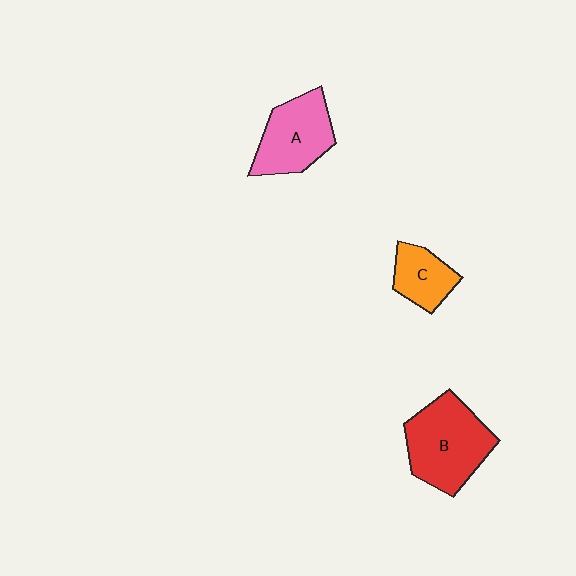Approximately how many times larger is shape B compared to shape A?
Approximately 1.3 times.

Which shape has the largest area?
Shape B (red).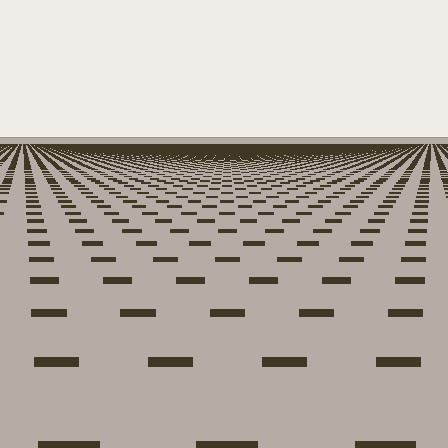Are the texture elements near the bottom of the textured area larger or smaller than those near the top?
Larger. Near the bottom, elements are closer to the viewer and appear at a bigger on-screen size.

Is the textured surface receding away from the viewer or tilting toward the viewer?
The surface is receding away from the viewer. Texture elements get smaller and denser toward the top.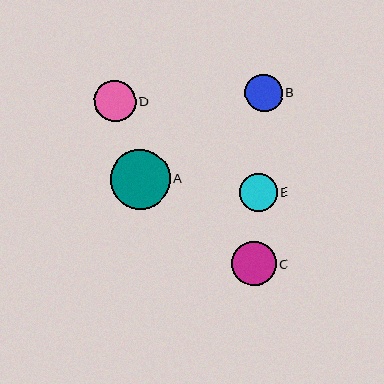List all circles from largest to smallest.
From largest to smallest: A, C, D, E, B.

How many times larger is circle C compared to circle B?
Circle C is approximately 1.2 times the size of circle B.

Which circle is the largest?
Circle A is the largest with a size of approximately 60 pixels.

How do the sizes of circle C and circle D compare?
Circle C and circle D are approximately the same size.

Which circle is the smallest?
Circle B is the smallest with a size of approximately 37 pixels.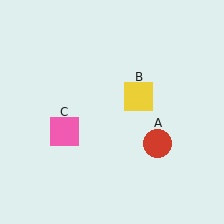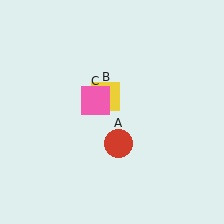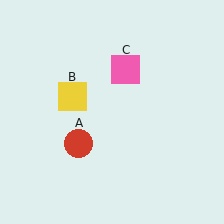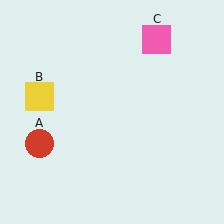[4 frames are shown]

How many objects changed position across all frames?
3 objects changed position: red circle (object A), yellow square (object B), pink square (object C).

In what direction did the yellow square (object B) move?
The yellow square (object B) moved left.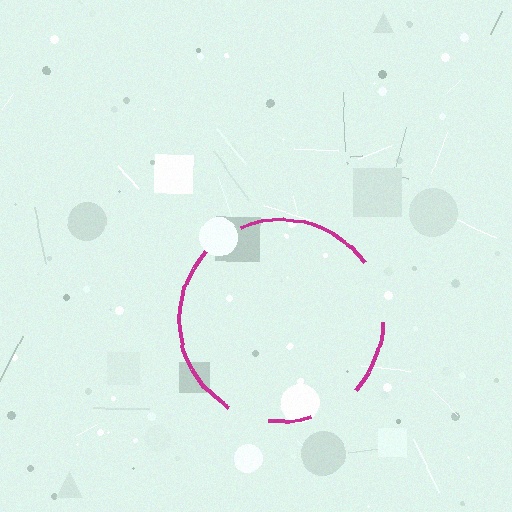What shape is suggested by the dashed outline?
The dashed outline suggests a circle.